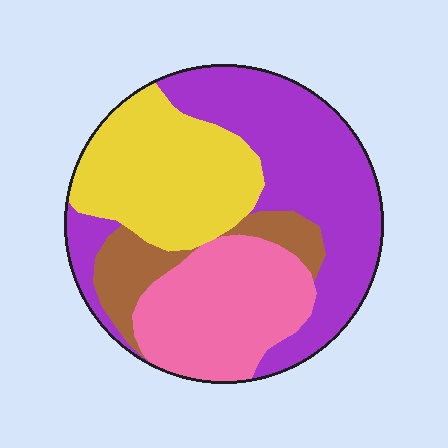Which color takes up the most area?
Purple, at roughly 40%.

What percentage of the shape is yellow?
Yellow takes up between a sixth and a third of the shape.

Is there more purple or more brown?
Purple.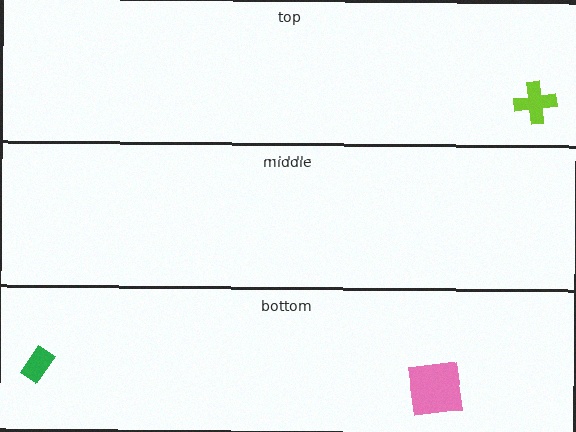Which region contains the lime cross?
The top region.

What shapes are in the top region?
The lime cross.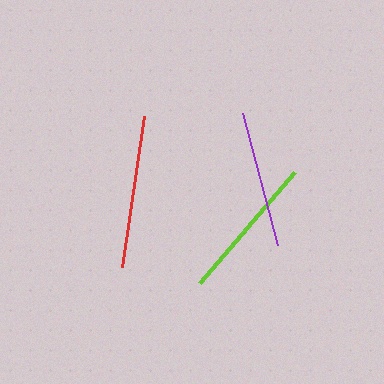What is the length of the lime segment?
The lime segment is approximately 146 pixels long.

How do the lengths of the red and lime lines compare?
The red and lime lines are approximately the same length.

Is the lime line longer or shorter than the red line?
The red line is longer than the lime line.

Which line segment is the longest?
The red line is the longest at approximately 152 pixels.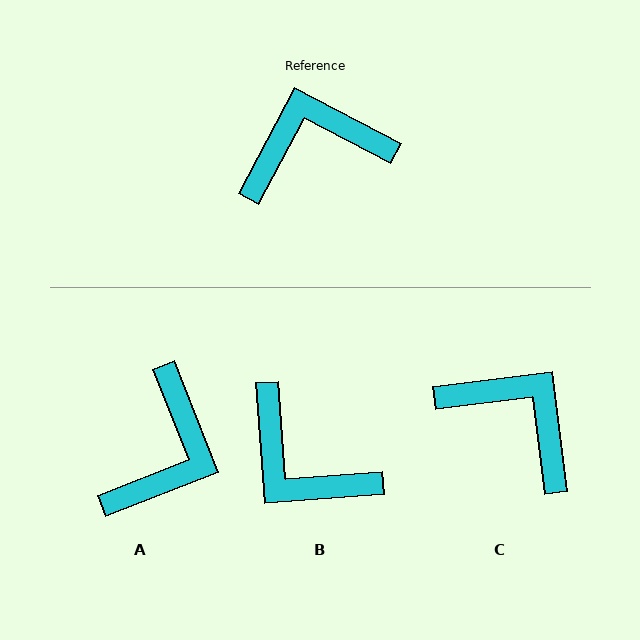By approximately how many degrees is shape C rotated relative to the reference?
Approximately 55 degrees clockwise.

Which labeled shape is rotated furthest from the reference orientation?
A, about 131 degrees away.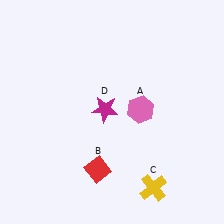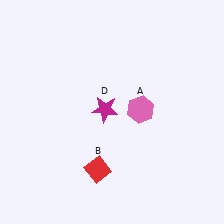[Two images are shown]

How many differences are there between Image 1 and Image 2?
There is 1 difference between the two images.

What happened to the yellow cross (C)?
The yellow cross (C) was removed in Image 2. It was in the bottom-right area of Image 1.